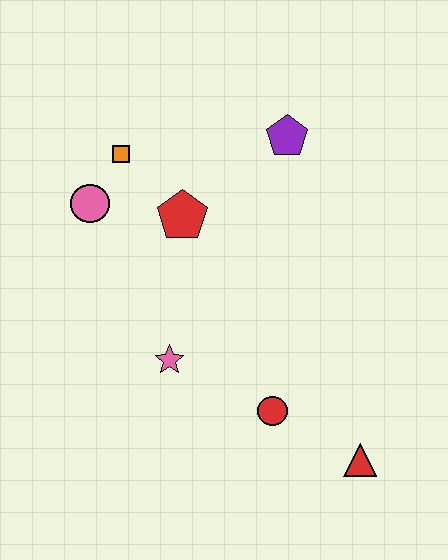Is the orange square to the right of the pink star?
No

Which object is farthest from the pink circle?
The red triangle is farthest from the pink circle.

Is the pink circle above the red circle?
Yes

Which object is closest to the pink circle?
The orange square is closest to the pink circle.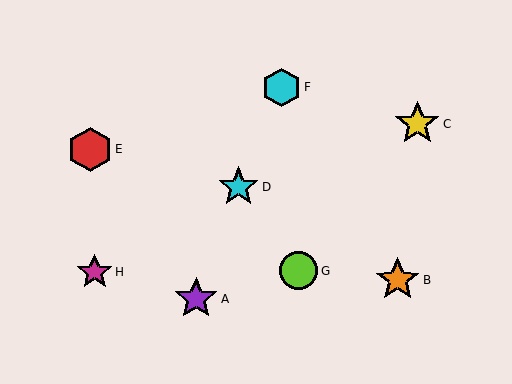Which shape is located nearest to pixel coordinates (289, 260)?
The lime circle (labeled G) at (298, 271) is nearest to that location.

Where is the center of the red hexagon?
The center of the red hexagon is at (90, 149).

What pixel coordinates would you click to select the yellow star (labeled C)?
Click at (417, 124) to select the yellow star C.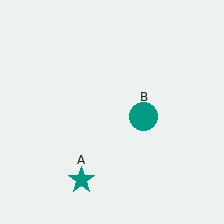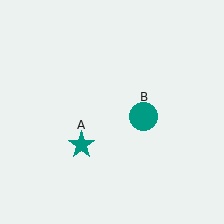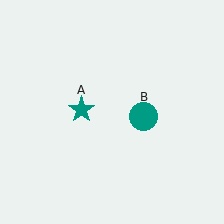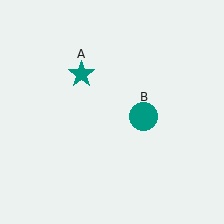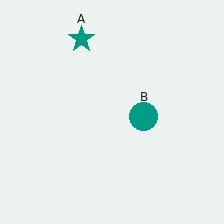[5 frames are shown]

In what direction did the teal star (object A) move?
The teal star (object A) moved up.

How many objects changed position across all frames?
1 object changed position: teal star (object A).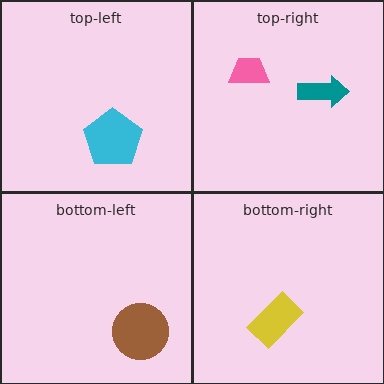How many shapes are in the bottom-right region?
1.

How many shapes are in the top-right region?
2.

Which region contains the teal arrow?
The top-right region.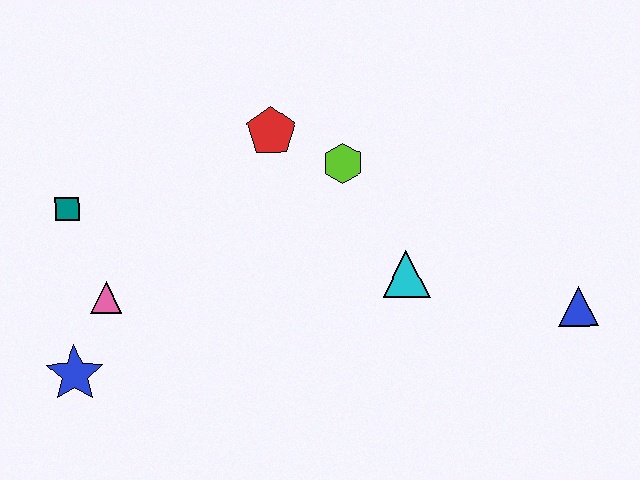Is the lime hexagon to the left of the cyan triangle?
Yes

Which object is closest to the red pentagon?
The lime hexagon is closest to the red pentagon.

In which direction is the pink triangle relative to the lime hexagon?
The pink triangle is to the left of the lime hexagon.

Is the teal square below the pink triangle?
No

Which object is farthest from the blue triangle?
The teal square is farthest from the blue triangle.